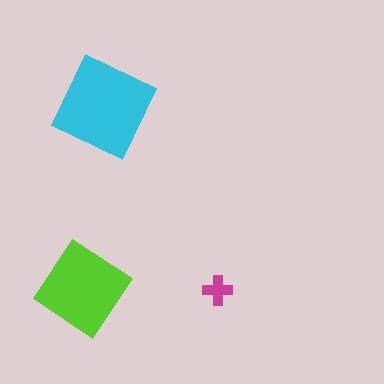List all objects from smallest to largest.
The magenta cross, the lime diamond, the cyan diamond.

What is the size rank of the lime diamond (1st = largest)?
2nd.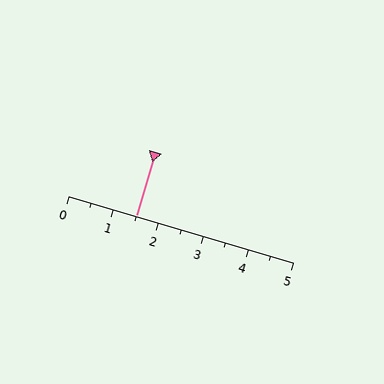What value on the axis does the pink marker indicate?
The marker indicates approximately 1.5.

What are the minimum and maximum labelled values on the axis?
The axis runs from 0 to 5.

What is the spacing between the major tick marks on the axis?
The major ticks are spaced 1 apart.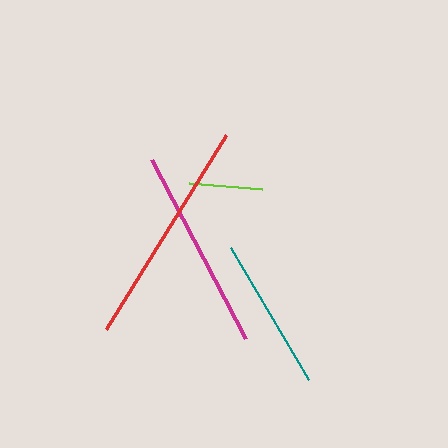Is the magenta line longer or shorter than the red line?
The red line is longer than the magenta line.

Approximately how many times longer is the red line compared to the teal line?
The red line is approximately 1.5 times the length of the teal line.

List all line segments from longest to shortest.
From longest to shortest: red, magenta, teal, lime.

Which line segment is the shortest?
The lime line is the shortest at approximately 73 pixels.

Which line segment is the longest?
The red line is the longest at approximately 228 pixels.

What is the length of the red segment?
The red segment is approximately 228 pixels long.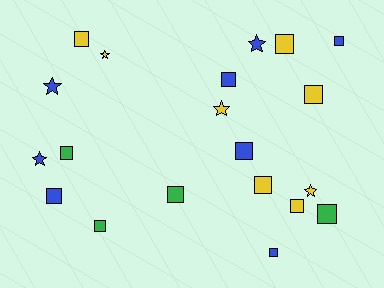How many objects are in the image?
There are 20 objects.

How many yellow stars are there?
There are 3 yellow stars.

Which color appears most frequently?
Blue, with 8 objects.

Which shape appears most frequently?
Square, with 14 objects.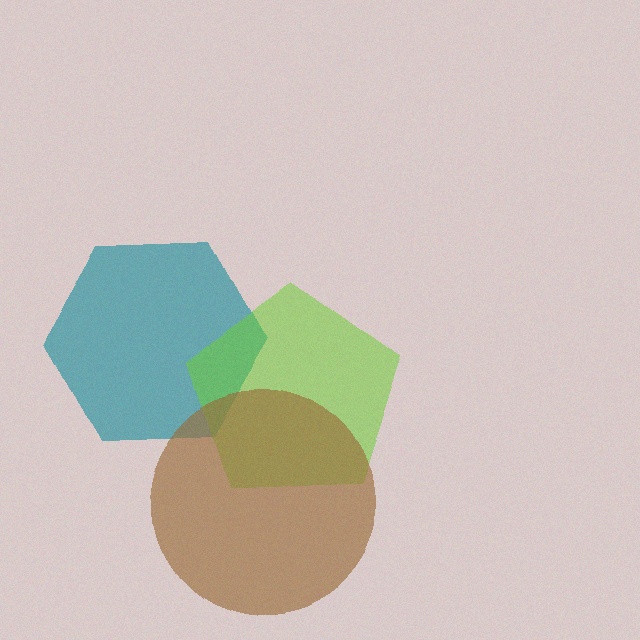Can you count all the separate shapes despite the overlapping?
Yes, there are 3 separate shapes.